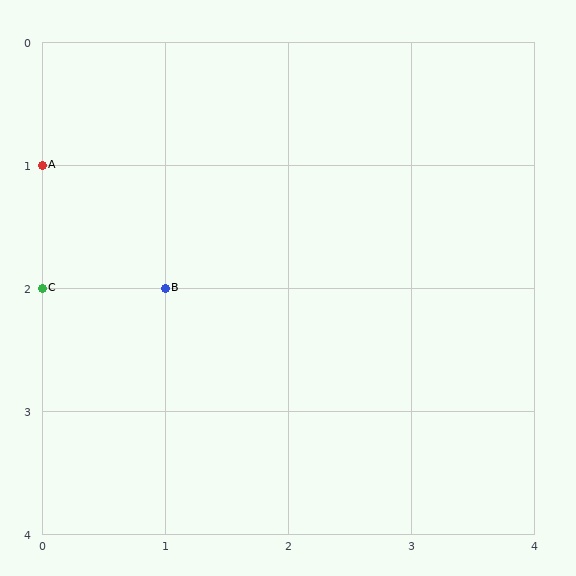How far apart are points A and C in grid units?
Points A and C are 1 row apart.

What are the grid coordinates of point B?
Point B is at grid coordinates (1, 2).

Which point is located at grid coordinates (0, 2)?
Point C is at (0, 2).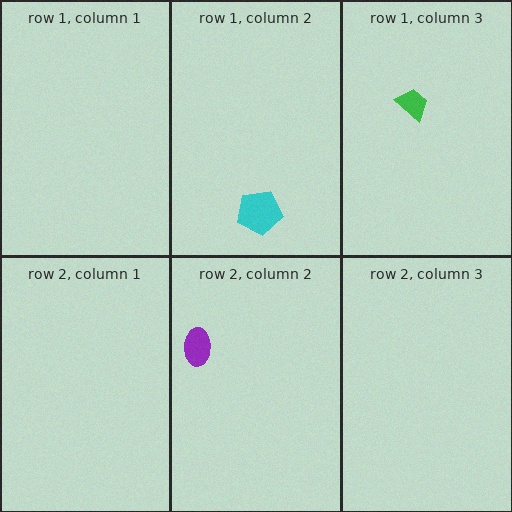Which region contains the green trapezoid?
The row 1, column 3 region.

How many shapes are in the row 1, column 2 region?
1.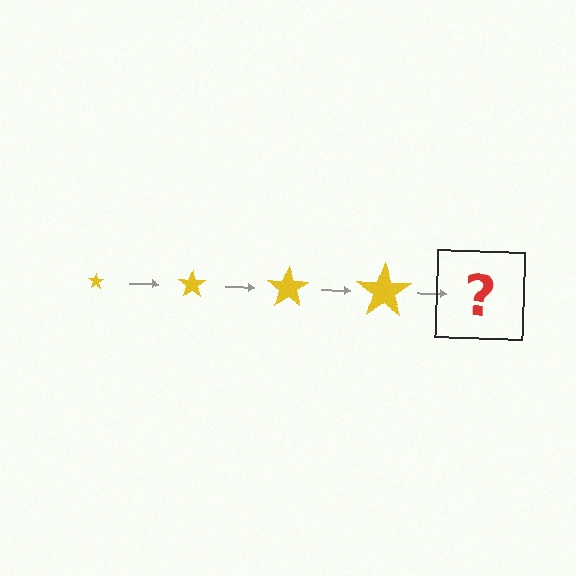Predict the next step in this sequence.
The next step is a yellow star, larger than the previous one.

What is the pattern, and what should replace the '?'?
The pattern is that the star gets progressively larger each step. The '?' should be a yellow star, larger than the previous one.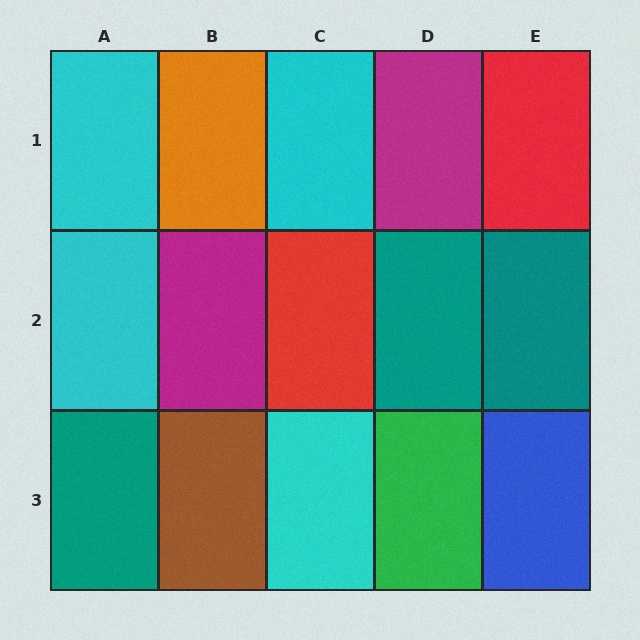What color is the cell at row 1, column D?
Magenta.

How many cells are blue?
1 cell is blue.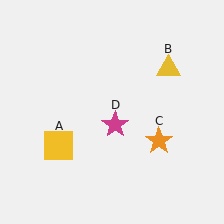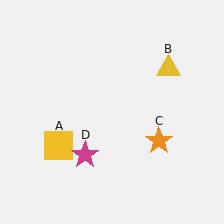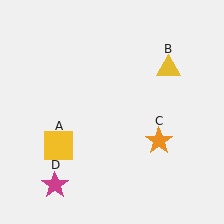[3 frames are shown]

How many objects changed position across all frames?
1 object changed position: magenta star (object D).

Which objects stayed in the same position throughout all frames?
Yellow square (object A) and yellow triangle (object B) and orange star (object C) remained stationary.